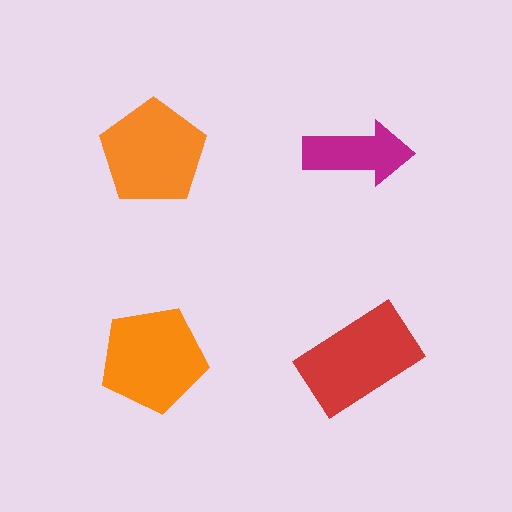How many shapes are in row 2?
2 shapes.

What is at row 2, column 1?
An orange pentagon.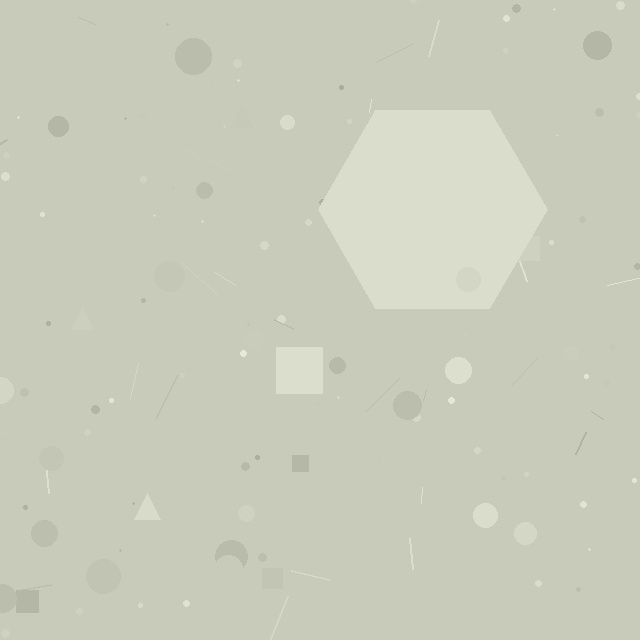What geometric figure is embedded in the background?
A hexagon is embedded in the background.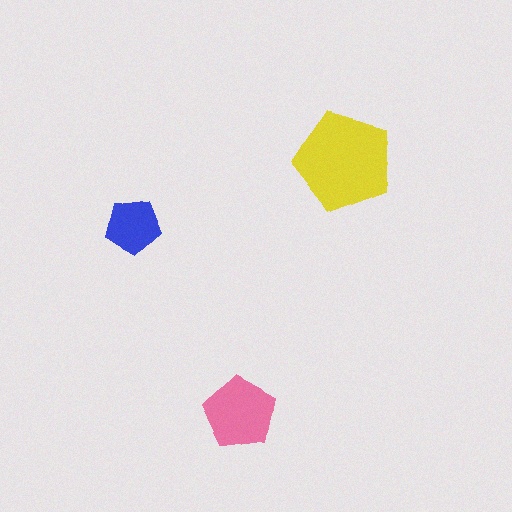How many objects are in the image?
There are 3 objects in the image.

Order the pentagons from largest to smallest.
the yellow one, the pink one, the blue one.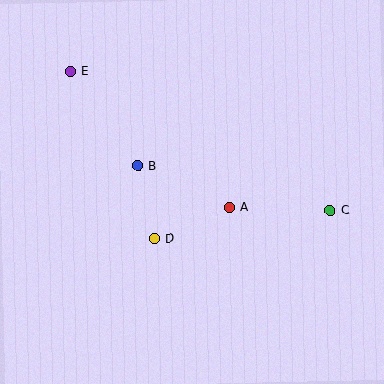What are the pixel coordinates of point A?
Point A is at (229, 207).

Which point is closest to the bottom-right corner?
Point C is closest to the bottom-right corner.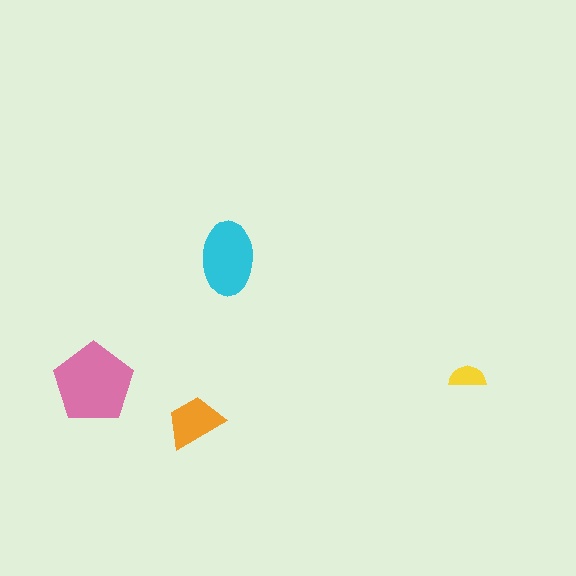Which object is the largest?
The pink pentagon.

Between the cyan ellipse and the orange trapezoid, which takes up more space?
The cyan ellipse.